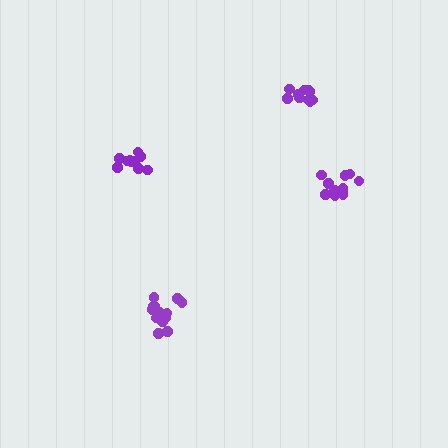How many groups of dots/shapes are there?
There are 4 groups.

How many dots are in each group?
Group 1: 11 dots, Group 2: 11 dots, Group 3: 16 dots, Group 4: 10 dots (48 total).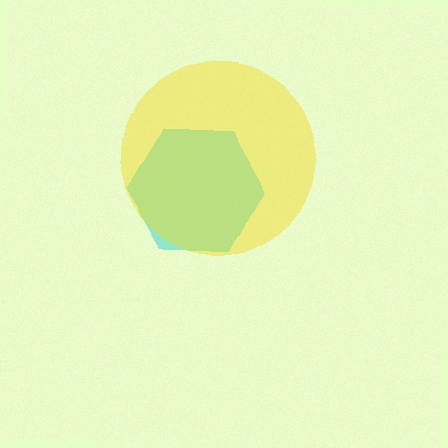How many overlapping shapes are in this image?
There are 2 overlapping shapes in the image.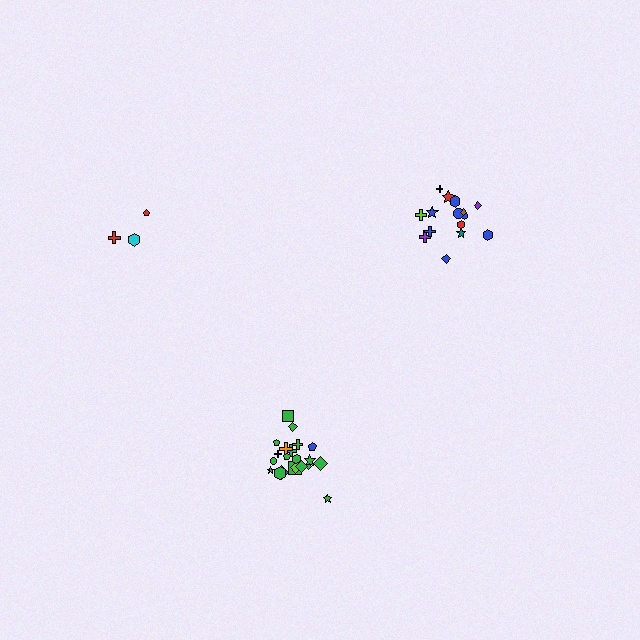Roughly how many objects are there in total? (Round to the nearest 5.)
Roughly 40 objects in total.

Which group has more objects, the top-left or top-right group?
The top-right group.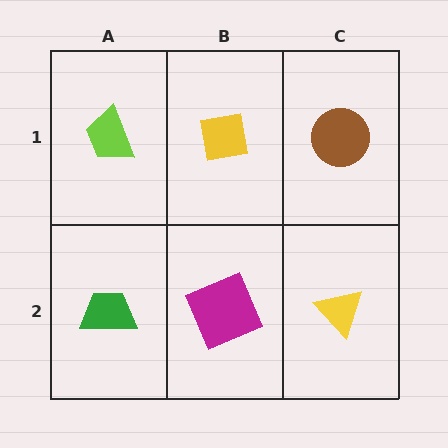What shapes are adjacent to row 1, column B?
A magenta square (row 2, column B), a lime trapezoid (row 1, column A), a brown circle (row 1, column C).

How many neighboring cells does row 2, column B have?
3.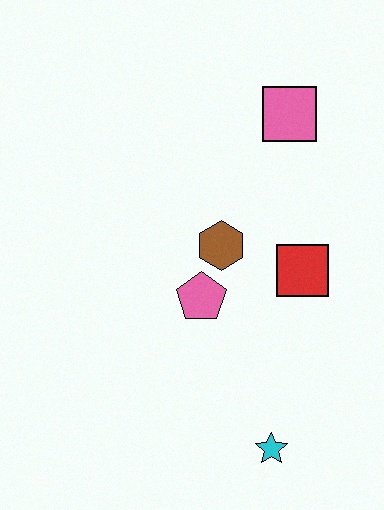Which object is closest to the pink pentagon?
The brown hexagon is closest to the pink pentagon.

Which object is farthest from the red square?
The cyan star is farthest from the red square.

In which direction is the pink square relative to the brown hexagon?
The pink square is above the brown hexagon.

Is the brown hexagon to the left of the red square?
Yes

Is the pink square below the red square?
No